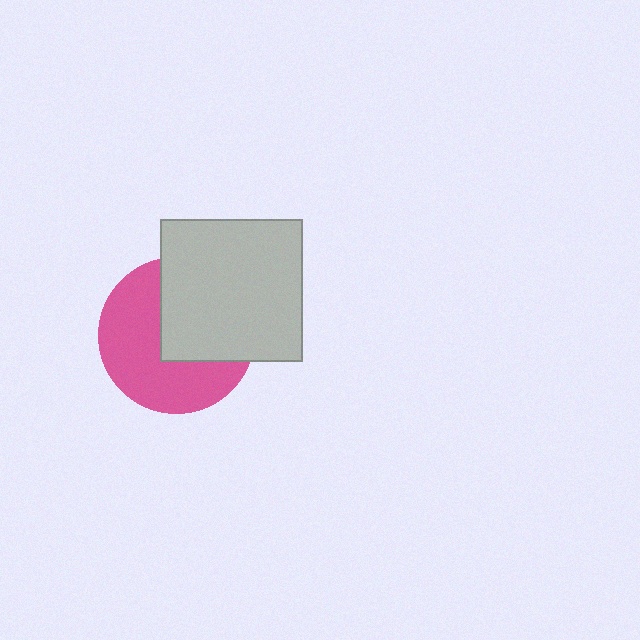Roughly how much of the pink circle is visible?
About half of it is visible (roughly 55%).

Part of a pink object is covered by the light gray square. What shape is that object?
It is a circle.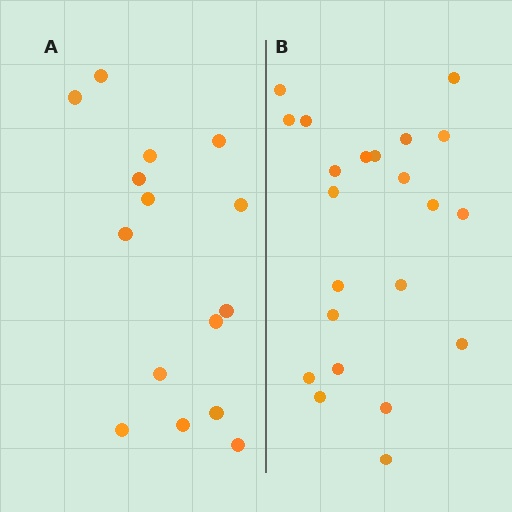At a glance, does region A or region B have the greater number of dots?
Region B (the right region) has more dots.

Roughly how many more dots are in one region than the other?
Region B has roughly 8 or so more dots than region A.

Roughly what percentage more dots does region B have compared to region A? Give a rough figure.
About 45% more.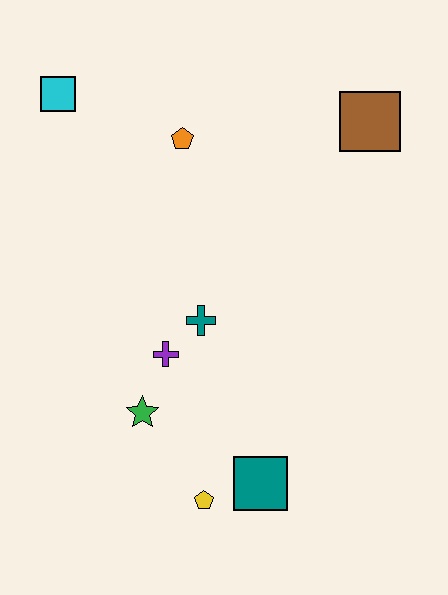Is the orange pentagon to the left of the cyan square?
No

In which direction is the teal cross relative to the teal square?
The teal cross is above the teal square.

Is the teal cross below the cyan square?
Yes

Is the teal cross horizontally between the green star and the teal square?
Yes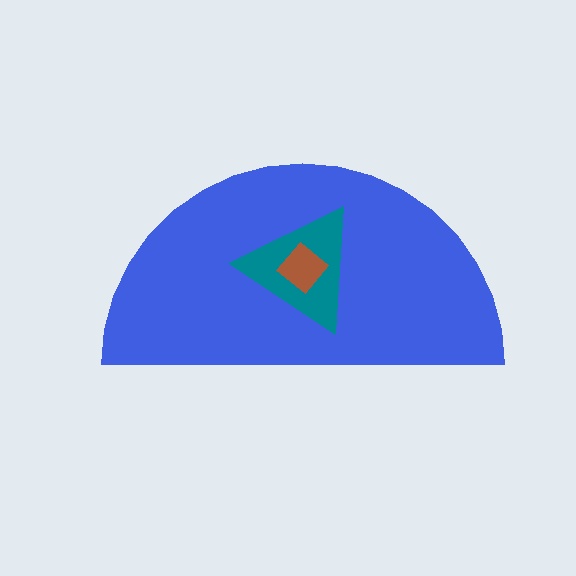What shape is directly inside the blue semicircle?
The teal triangle.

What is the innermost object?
The brown diamond.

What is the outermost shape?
The blue semicircle.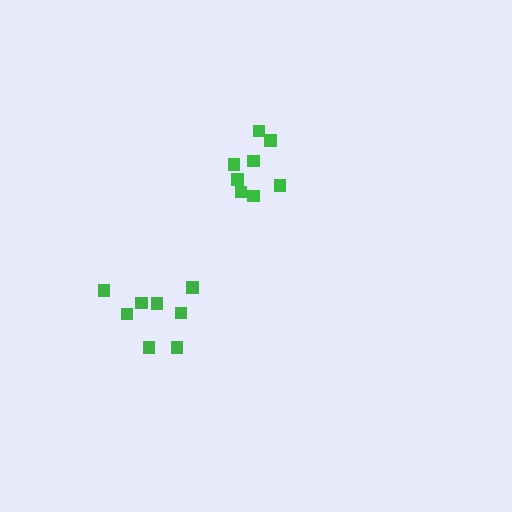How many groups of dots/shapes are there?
There are 2 groups.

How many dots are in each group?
Group 1: 8 dots, Group 2: 8 dots (16 total).